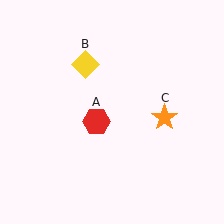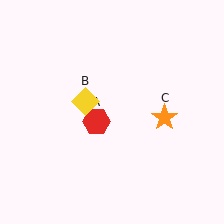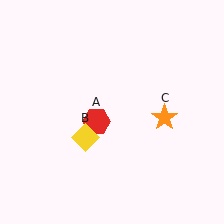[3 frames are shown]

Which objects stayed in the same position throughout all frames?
Red hexagon (object A) and orange star (object C) remained stationary.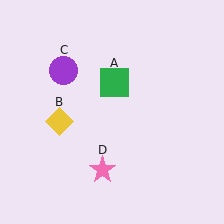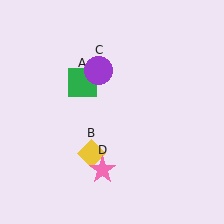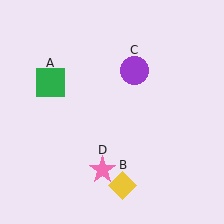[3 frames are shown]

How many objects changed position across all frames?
3 objects changed position: green square (object A), yellow diamond (object B), purple circle (object C).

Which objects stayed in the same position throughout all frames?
Pink star (object D) remained stationary.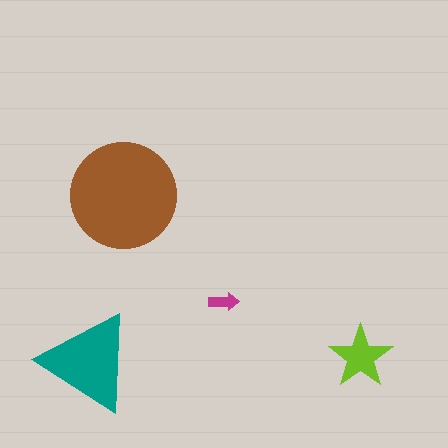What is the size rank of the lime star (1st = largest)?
3rd.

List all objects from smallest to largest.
The magenta arrow, the lime star, the teal triangle, the brown circle.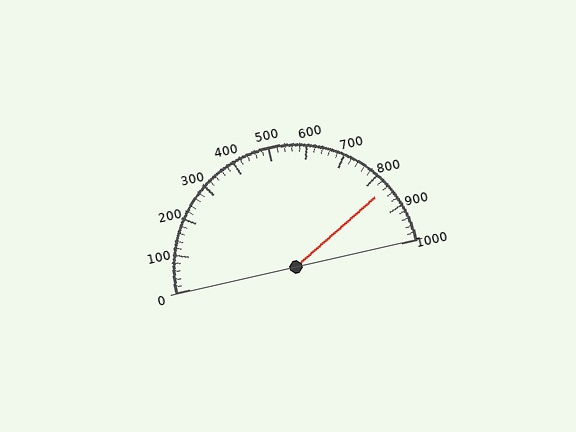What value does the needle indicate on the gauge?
The needle indicates approximately 840.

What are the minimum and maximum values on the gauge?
The gauge ranges from 0 to 1000.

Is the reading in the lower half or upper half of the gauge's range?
The reading is in the upper half of the range (0 to 1000).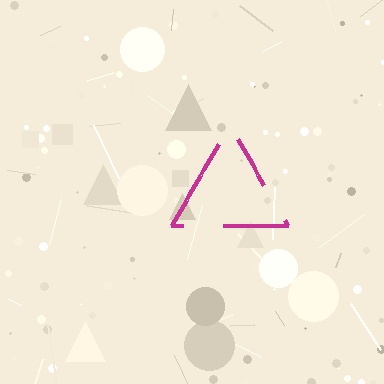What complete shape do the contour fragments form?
The contour fragments form a triangle.